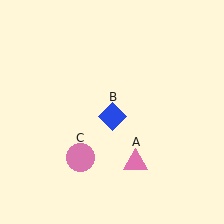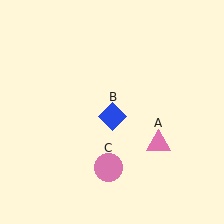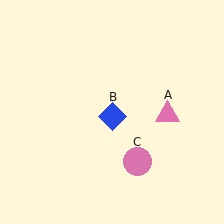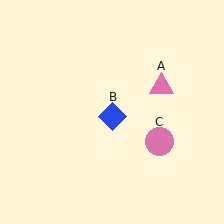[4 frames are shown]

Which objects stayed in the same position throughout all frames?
Blue diamond (object B) remained stationary.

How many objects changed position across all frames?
2 objects changed position: pink triangle (object A), pink circle (object C).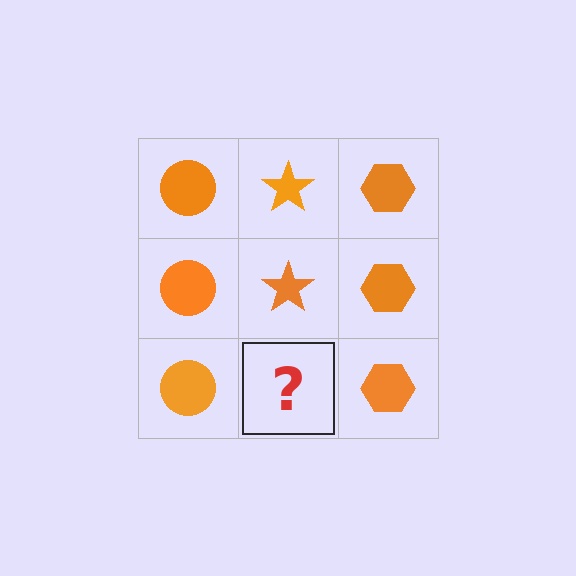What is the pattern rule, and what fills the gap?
The rule is that each column has a consistent shape. The gap should be filled with an orange star.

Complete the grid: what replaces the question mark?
The question mark should be replaced with an orange star.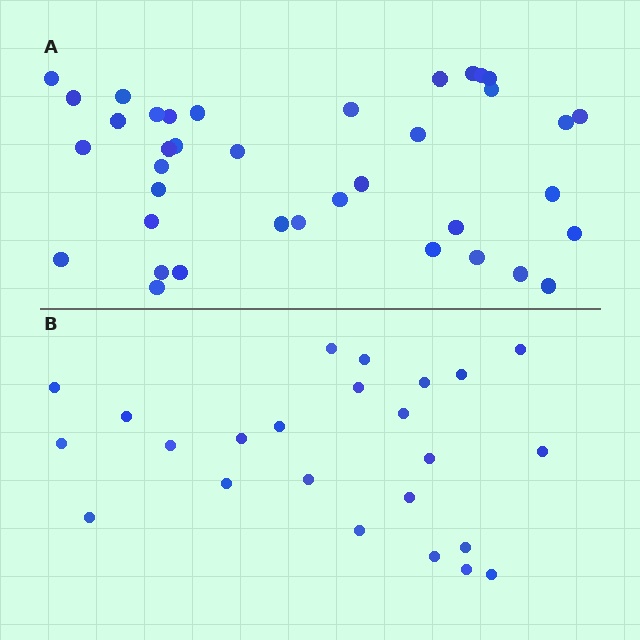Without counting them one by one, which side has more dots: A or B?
Region A (the top region) has more dots.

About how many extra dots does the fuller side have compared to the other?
Region A has approximately 15 more dots than region B.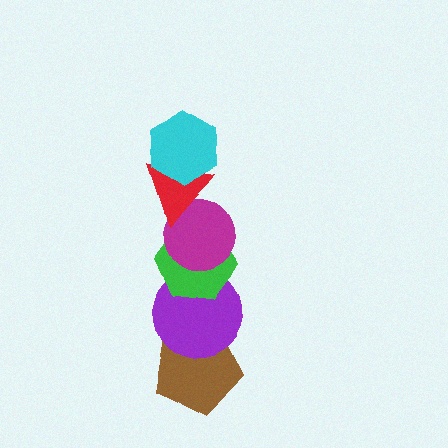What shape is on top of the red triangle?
The cyan hexagon is on top of the red triangle.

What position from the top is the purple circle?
The purple circle is 5th from the top.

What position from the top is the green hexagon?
The green hexagon is 4th from the top.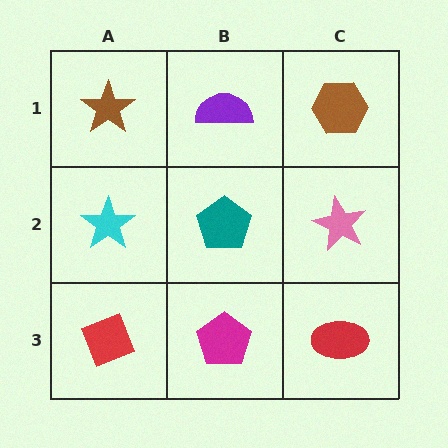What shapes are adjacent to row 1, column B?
A teal pentagon (row 2, column B), a brown star (row 1, column A), a brown hexagon (row 1, column C).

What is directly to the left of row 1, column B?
A brown star.